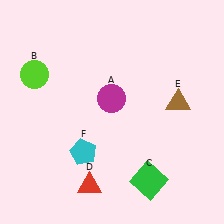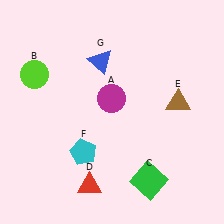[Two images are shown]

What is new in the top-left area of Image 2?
A blue triangle (G) was added in the top-left area of Image 2.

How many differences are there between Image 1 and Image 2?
There is 1 difference between the two images.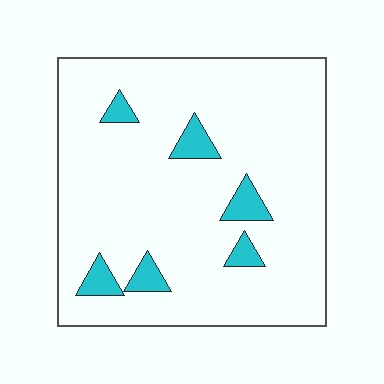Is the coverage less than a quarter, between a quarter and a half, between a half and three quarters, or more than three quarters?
Less than a quarter.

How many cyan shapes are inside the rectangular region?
6.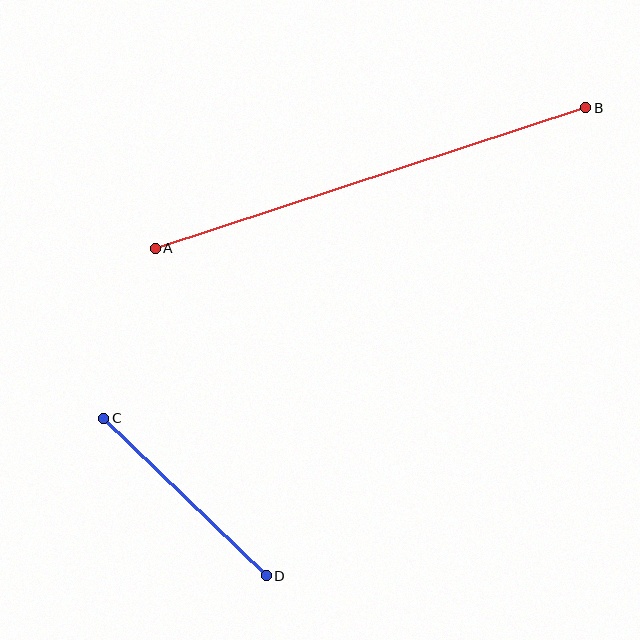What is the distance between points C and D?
The distance is approximately 226 pixels.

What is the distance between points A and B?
The distance is approximately 453 pixels.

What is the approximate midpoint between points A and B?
The midpoint is at approximately (371, 178) pixels.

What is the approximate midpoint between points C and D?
The midpoint is at approximately (185, 497) pixels.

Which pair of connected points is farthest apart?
Points A and B are farthest apart.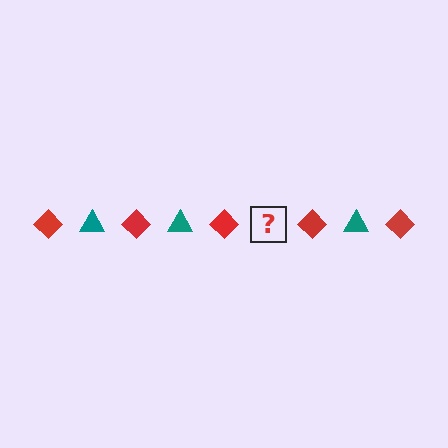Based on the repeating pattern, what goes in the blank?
The blank should be a teal triangle.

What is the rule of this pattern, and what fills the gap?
The rule is that the pattern alternates between red diamond and teal triangle. The gap should be filled with a teal triangle.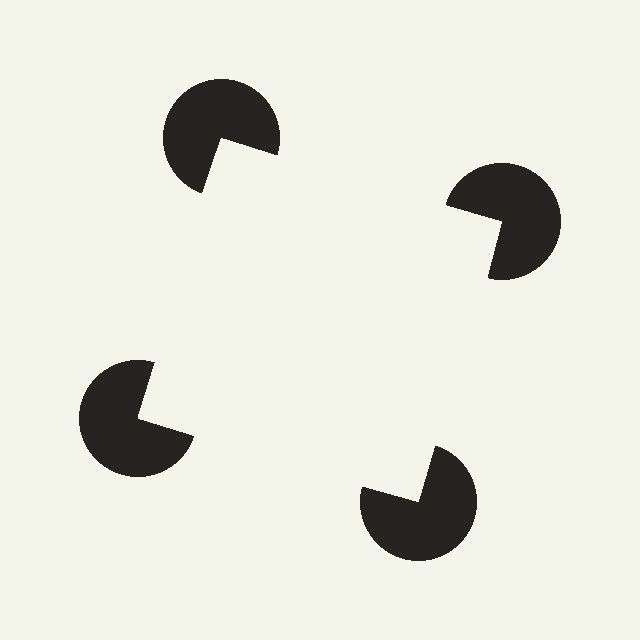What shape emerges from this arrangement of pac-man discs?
An illusory square — its edges are inferred from the aligned wedge cuts in the pac-man discs, not physically drawn.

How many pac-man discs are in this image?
There are 4 — one at each vertex of the illusory square.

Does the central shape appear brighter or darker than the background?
It typically appears slightly brighter than the background, even though no actual brightness change is drawn.